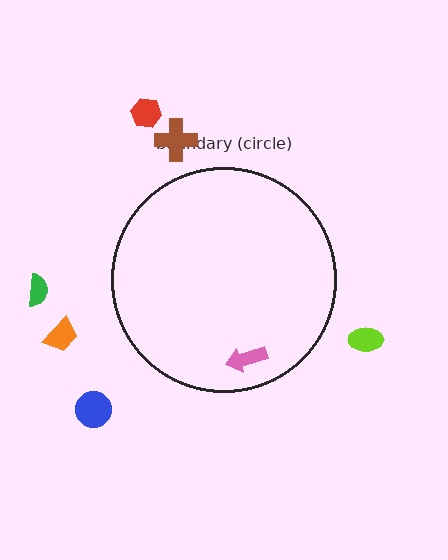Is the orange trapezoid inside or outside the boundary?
Outside.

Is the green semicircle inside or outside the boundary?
Outside.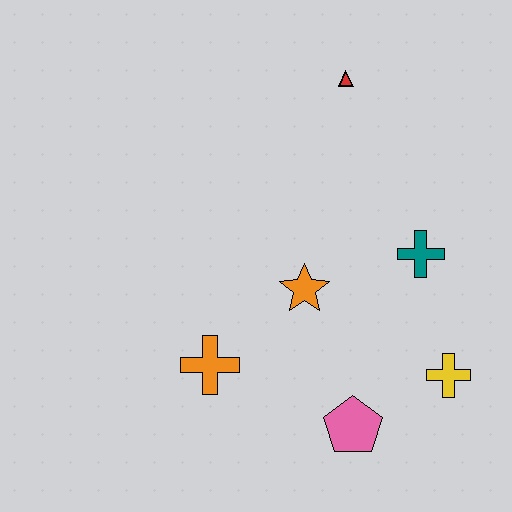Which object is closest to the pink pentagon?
The yellow cross is closest to the pink pentagon.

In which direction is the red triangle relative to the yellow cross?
The red triangle is above the yellow cross.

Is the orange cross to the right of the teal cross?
No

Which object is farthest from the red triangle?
The pink pentagon is farthest from the red triangle.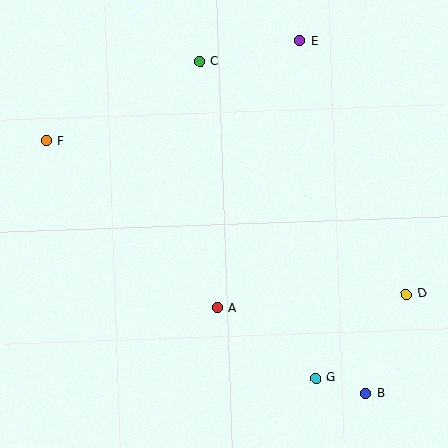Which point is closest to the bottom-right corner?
Point B is closest to the bottom-right corner.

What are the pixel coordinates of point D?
Point D is at (406, 294).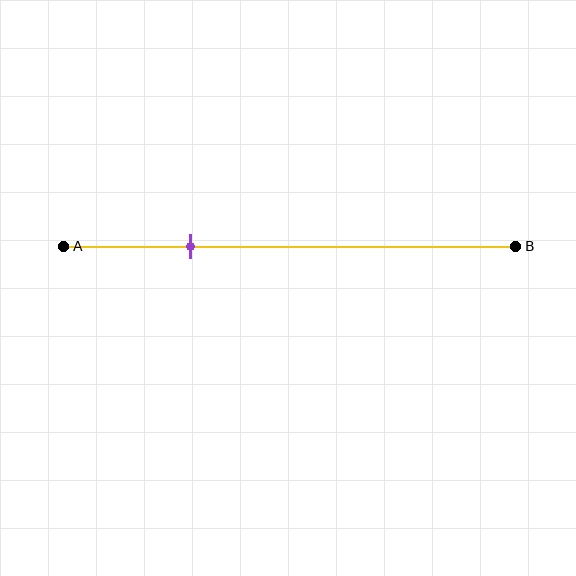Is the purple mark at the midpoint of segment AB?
No, the mark is at about 30% from A, not at the 50% midpoint.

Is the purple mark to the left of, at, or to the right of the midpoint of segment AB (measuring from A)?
The purple mark is to the left of the midpoint of segment AB.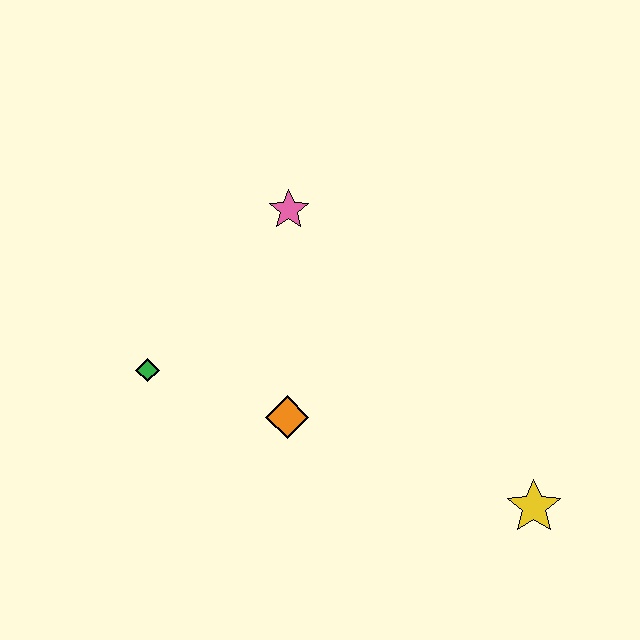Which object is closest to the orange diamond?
The green diamond is closest to the orange diamond.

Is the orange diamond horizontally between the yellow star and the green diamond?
Yes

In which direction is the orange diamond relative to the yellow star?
The orange diamond is to the left of the yellow star.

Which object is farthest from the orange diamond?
The yellow star is farthest from the orange diamond.